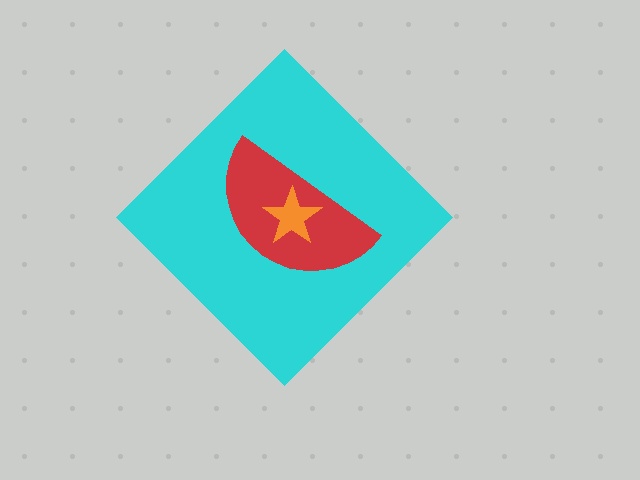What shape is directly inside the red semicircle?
The orange star.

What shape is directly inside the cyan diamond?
The red semicircle.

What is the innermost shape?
The orange star.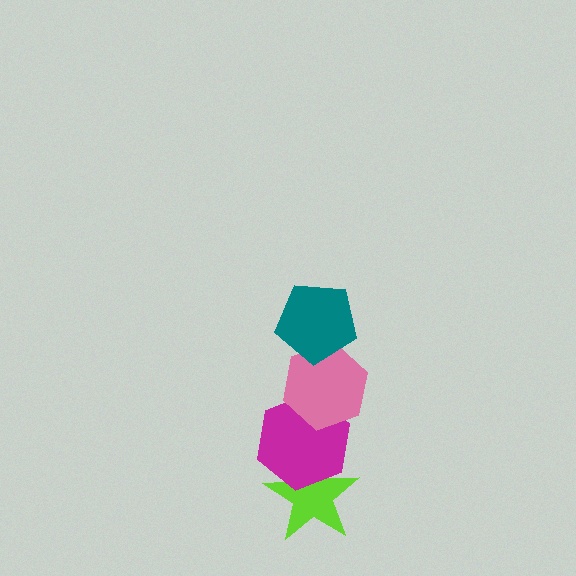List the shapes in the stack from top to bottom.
From top to bottom: the teal pentagon, the pink hexagon, the magenta hexagon, the lime star.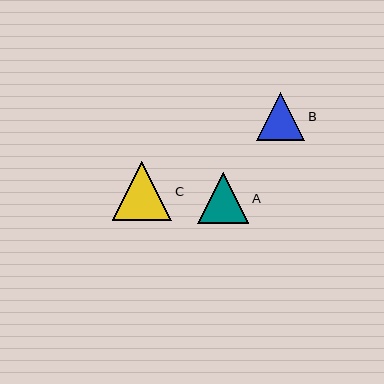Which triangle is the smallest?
Triangle B is the smallest with a size of approximately 48 pixels.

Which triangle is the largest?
Triangle C is the largest with a size of approximately 59 pixels.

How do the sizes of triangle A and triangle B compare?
Triangle A and triangle B are approximately the same size.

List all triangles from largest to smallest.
From largest to smallest: C, A, B.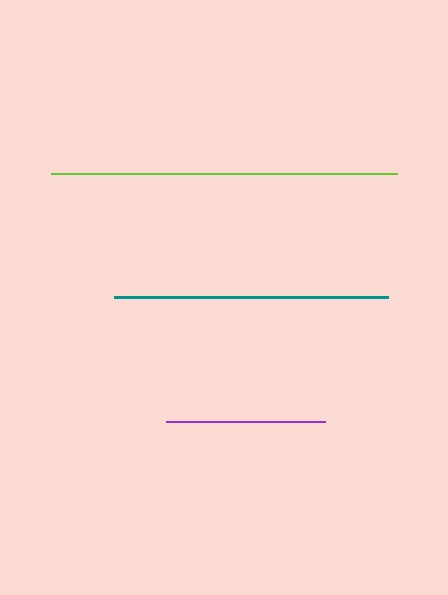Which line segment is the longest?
The lime line is the longest at approximately 346 pixels.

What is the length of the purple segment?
The purple segment is approximately 160 pixels long.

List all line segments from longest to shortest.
From longest to shortest: lime, teal, purple.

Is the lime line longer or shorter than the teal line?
The lime line is longer than the teal line.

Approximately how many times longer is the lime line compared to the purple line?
The lime line is approximately 2.2 times the length of the purple line.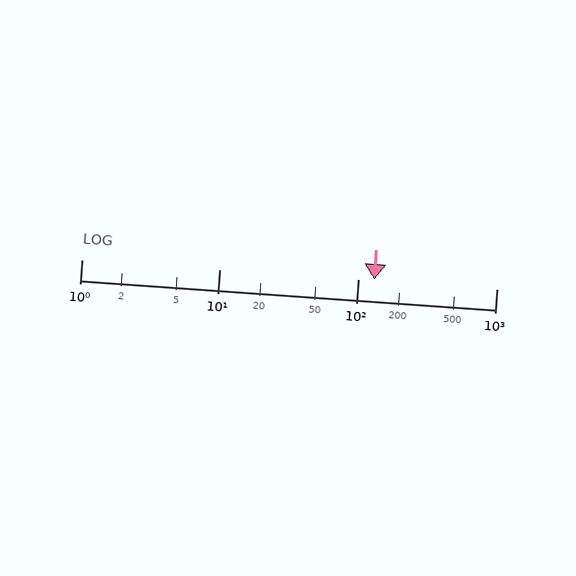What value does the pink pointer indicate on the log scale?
The pointer indicates approximately 130.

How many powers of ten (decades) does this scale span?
The scale spans 3 decades, from 1 to 1000.